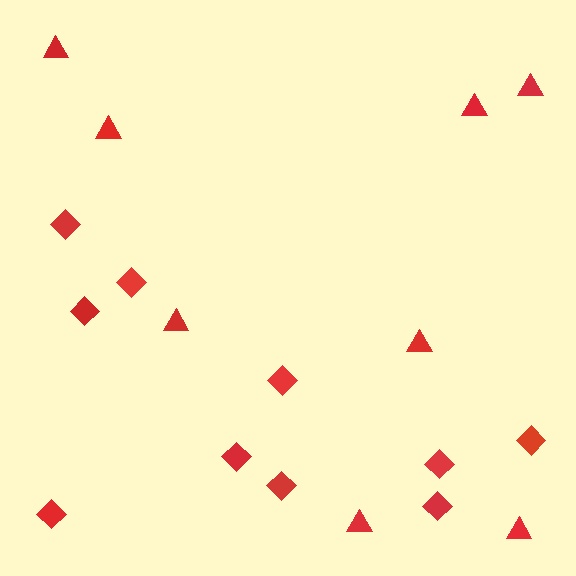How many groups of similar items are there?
There are 2 groups: one group of triangles (8) and one group of diamonds (10).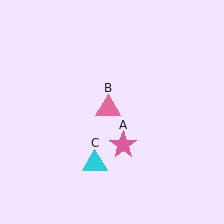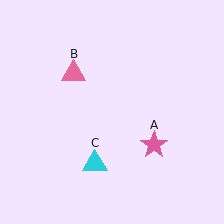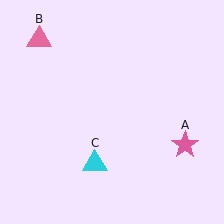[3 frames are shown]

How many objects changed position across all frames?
2 objects changed position: pink star (object A), pink triangle (object B).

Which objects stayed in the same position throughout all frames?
Cyan triangle (object C) remained stationary.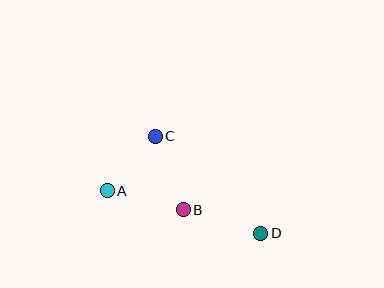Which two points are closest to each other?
Points A and C are closest to each other.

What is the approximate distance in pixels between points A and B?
The distance between A and B is approximately 79 pixels.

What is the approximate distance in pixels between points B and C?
The distance between B and C is approximately 79 pixels.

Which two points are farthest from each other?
Points A and D are farthest from each other.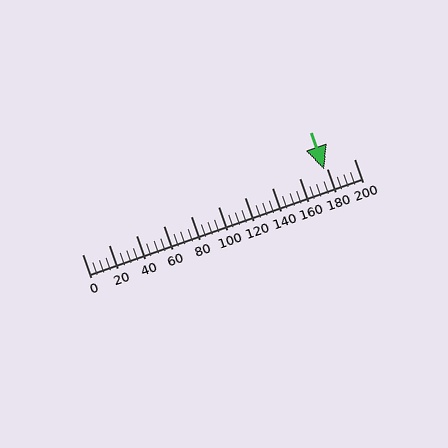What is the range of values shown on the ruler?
The ruler shows values from 0 to 200.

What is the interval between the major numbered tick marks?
The major tick marks are spaced 20 units apart.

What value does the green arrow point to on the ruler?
The green arrow points to approximately 178.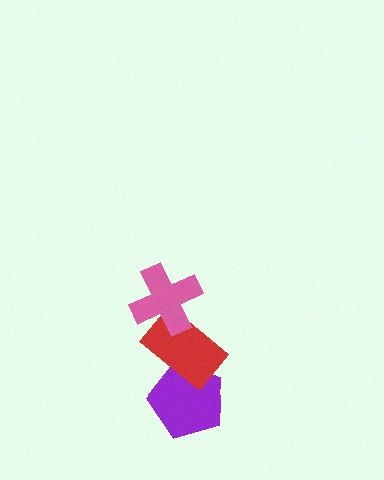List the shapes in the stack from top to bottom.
From top to bottom: the pink cross, the red rectangle, the purple pentagon.